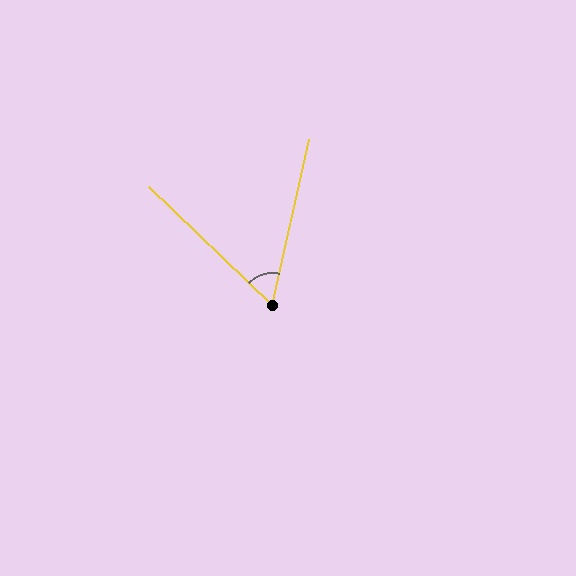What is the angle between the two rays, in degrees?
Approximately 59 degrees.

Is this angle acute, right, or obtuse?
It is acute.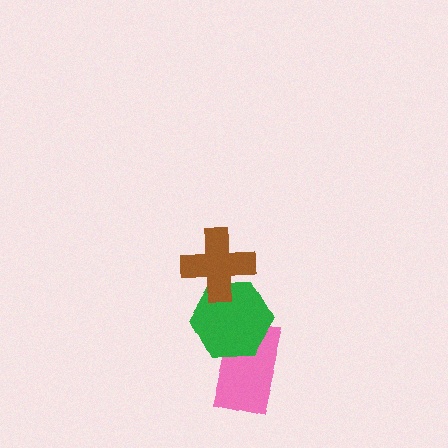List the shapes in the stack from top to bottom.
From top to bottom: the brown cross, the green hexagon, the pink rectangle.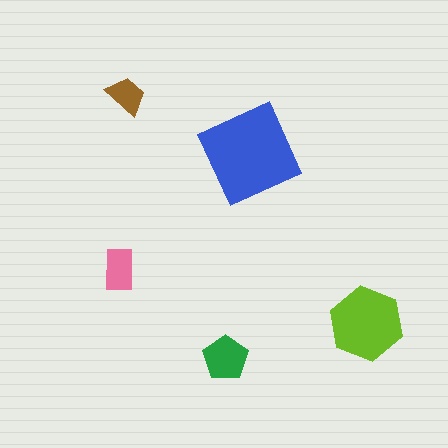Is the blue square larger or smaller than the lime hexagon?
Larger.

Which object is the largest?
The blue square.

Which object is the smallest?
The brown trapezoid.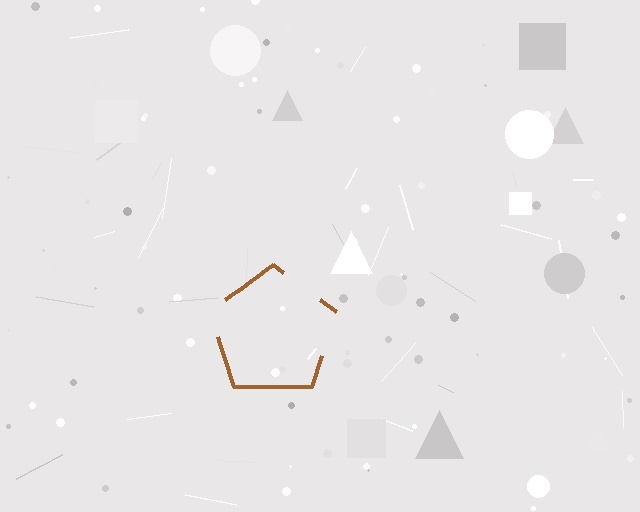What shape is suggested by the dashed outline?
The dashed outline suggests a pentagon.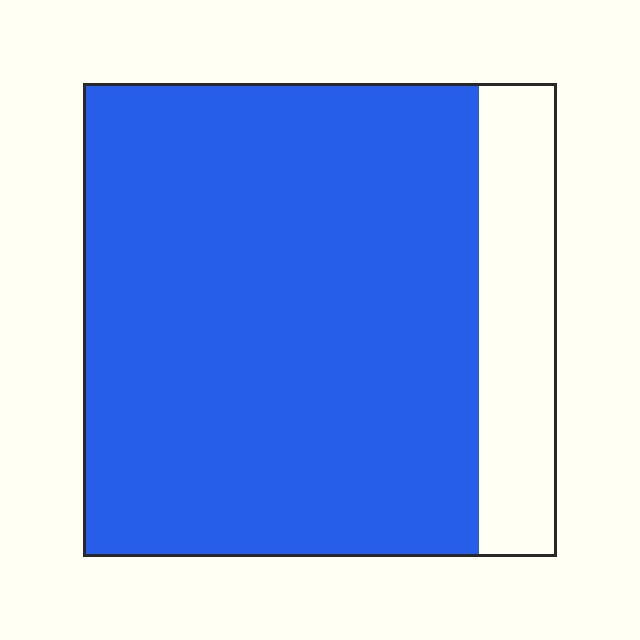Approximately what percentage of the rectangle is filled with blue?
Approximately 85%.